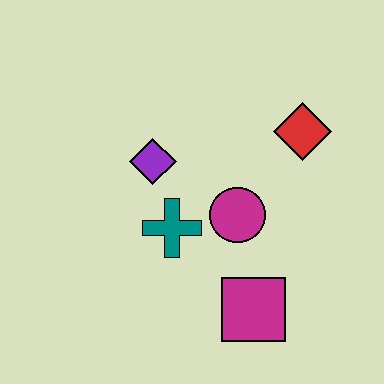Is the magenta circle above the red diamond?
No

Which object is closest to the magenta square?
The magenta circle is closest to the magenta square.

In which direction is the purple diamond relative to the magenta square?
The purple diamond is above the magenta square.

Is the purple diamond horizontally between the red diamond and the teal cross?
No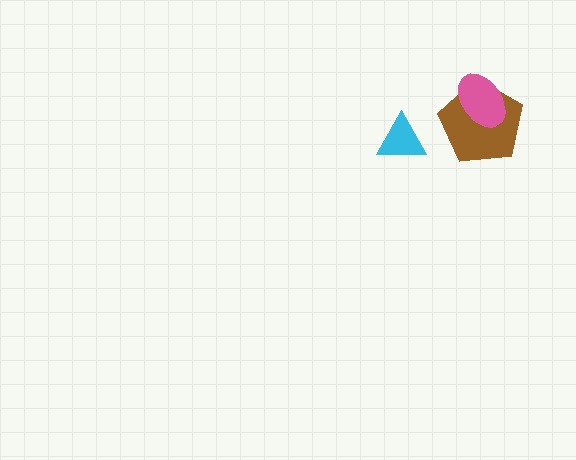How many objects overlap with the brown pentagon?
1 object overlaps with the brown pentagon.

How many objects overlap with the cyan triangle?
0 objects overlap with the cyan triangle.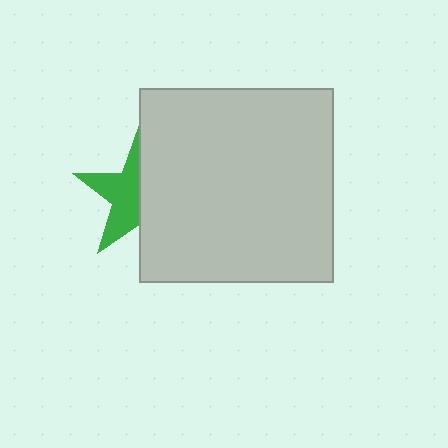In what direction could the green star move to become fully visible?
The green star could move left. That would shift it out from behind the light gray square entirely.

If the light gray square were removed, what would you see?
You would see the complete green star.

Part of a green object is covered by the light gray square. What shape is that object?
It is a star.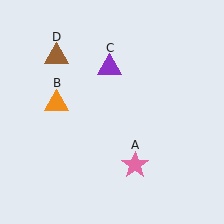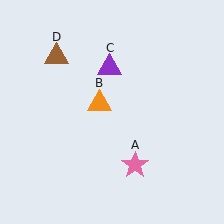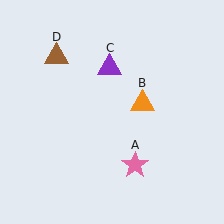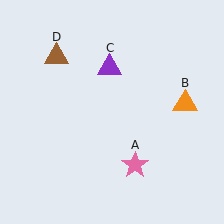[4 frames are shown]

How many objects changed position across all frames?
1 object changed position: orange triangle (object B).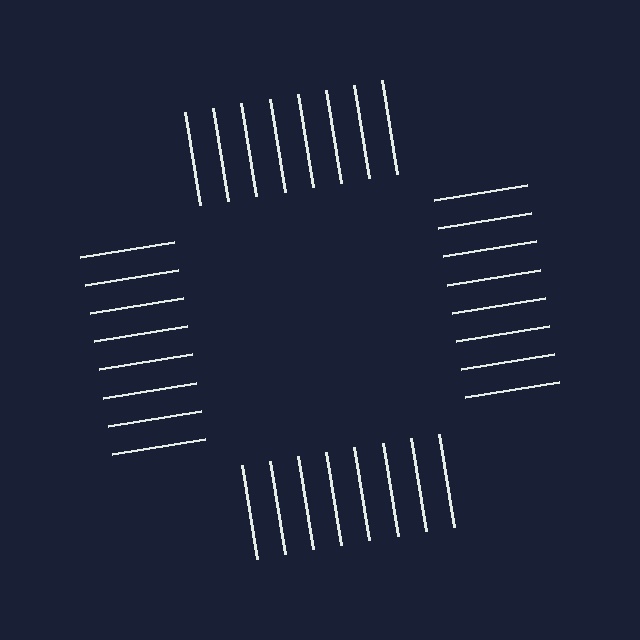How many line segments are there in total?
32 — 8 along each of the 4 edges.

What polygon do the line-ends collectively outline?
An illusory square — the line segments terminate on its edges but no continuous stroke is drawn.